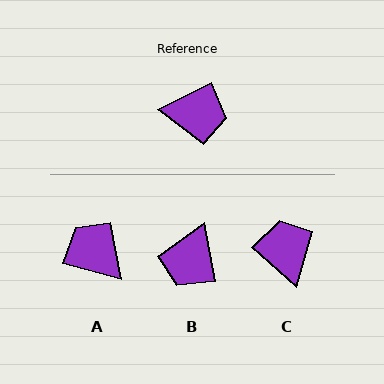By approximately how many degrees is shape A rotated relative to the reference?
Approximately 139 degrees counter-clockwise.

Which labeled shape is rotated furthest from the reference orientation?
A, about 139 degrees away.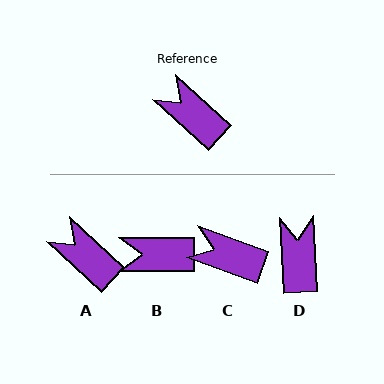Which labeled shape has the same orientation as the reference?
A.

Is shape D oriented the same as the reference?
No, it is off by about 45 degrees.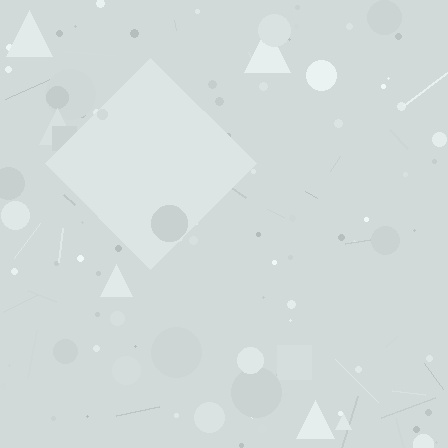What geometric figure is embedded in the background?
A diamond is embedded in the background.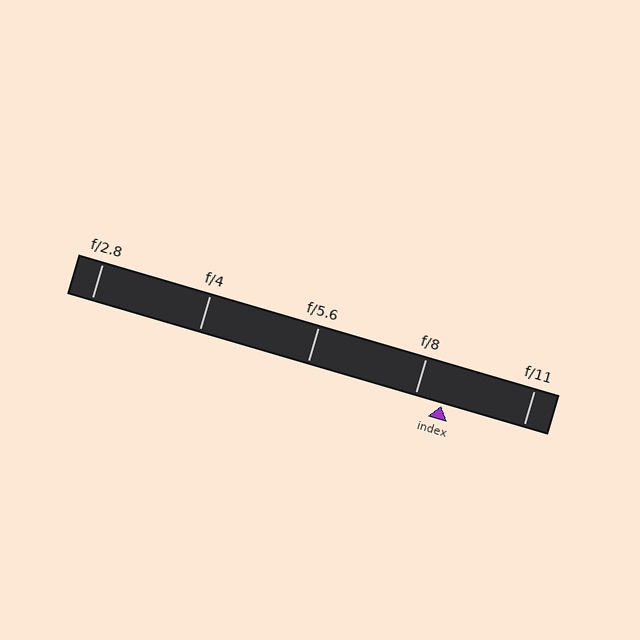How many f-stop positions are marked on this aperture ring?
There are 5 f-stop positions marked.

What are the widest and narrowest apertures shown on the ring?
The widest aperture shown is f/2.8 and the narrowest is f/11.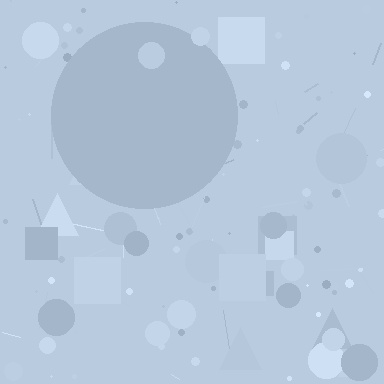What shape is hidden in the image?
A circle is hidden in the image.